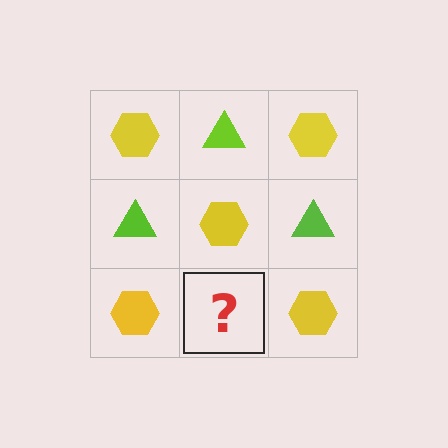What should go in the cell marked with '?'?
The missing cell should contain a lime triangle.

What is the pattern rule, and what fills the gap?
The rule is that it alternates yellow hexagon and lime triangle in a checkerboard pattern. The gap should be filled with a lime triangle.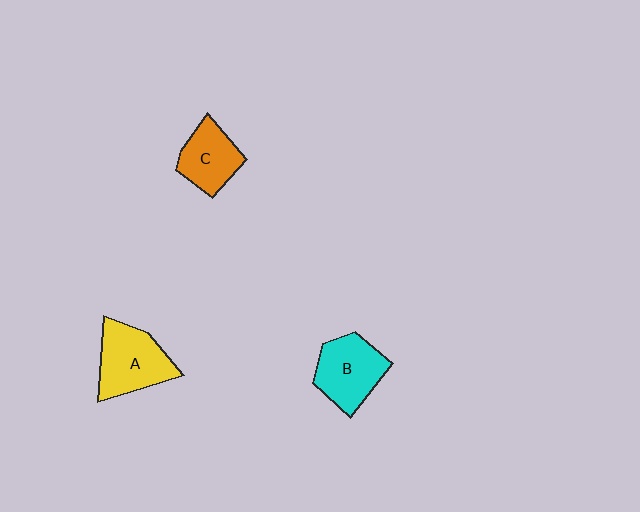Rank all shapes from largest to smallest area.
From largest to smallest: A (yellow), B (cyan), C (orange).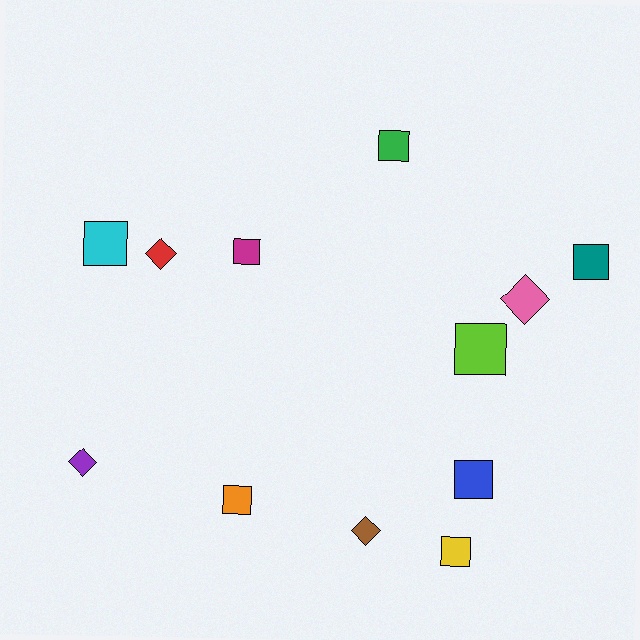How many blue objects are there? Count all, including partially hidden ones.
There is 1 blue object.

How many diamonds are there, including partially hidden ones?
There are 4 diamonds.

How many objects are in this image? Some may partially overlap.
There are 12 objects.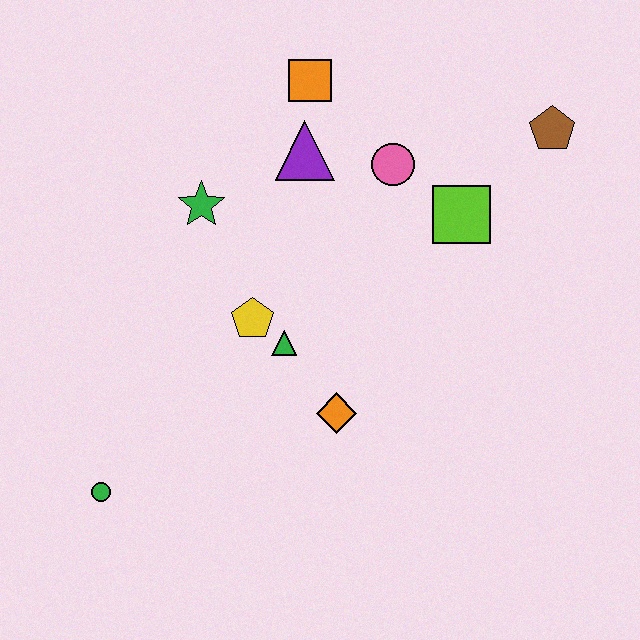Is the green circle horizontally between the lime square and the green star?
No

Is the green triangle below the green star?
Yes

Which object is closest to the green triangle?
The yellow pentagon is closest to the green triangle.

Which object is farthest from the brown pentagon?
The green circle is farthest from the brown pentagon.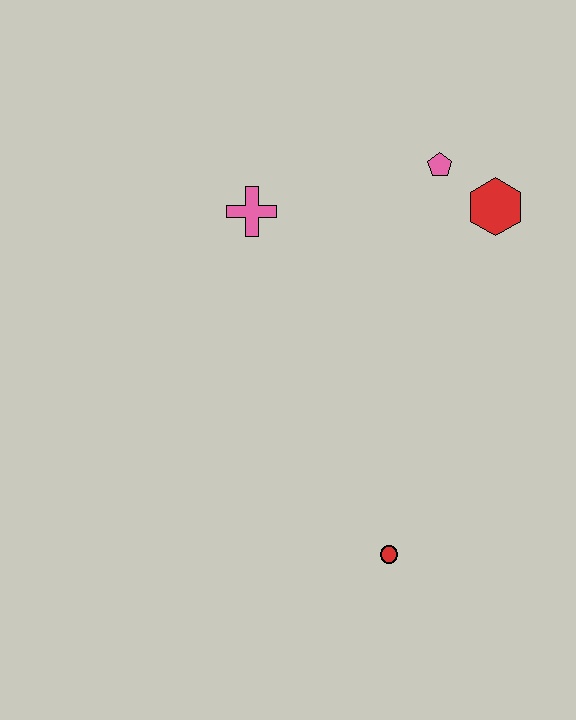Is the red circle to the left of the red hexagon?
Yes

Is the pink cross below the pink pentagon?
Yes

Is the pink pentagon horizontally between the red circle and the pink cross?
No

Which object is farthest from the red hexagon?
The red circle is farthest from the red hexagon.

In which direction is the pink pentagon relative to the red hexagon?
The pink pentagon is to the left of the red hexagon.